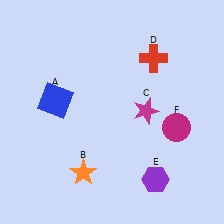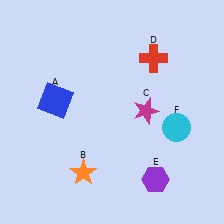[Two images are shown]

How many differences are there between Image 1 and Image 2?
There is 1 difference between the two images.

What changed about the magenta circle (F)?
In Image 1, F is magenta. In Image 2, it changed to cyan.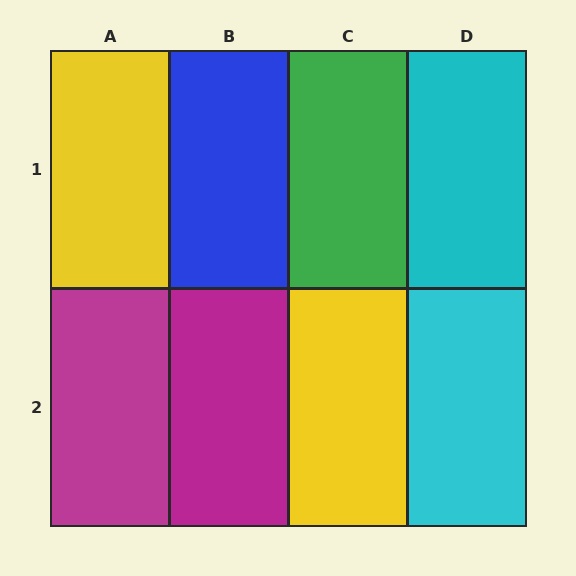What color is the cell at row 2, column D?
Cyan.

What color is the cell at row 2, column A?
Magenta.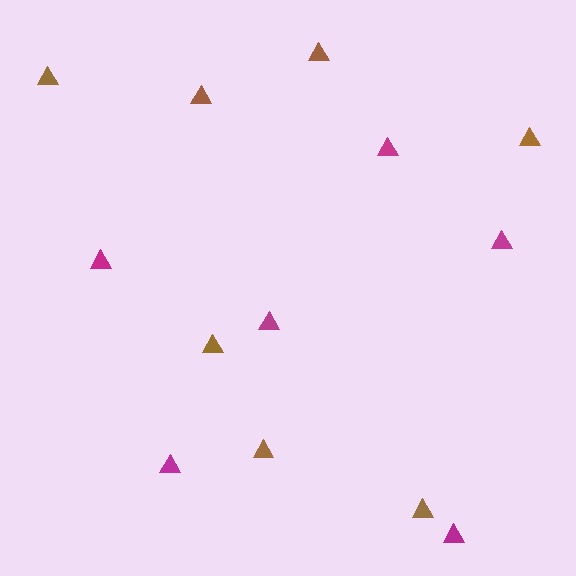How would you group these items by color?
There are 2 groups: one group of brown triangles (7) and one group of magenta triangles (6).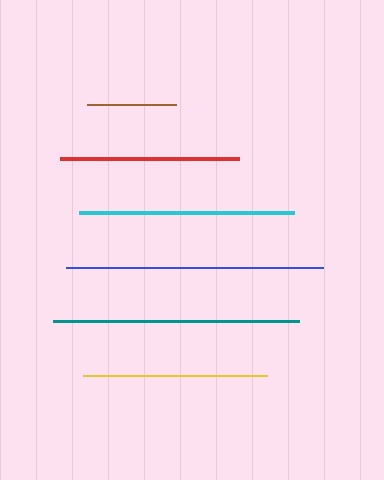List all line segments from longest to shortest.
From longest to shortest: blue, teal, cyan, yellow, red, brown.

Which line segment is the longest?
The blue line is the longest at approximately 256 pixels.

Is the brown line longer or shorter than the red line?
The red line is longer than the brown line.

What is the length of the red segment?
The red segment is approximately 179 pixels long.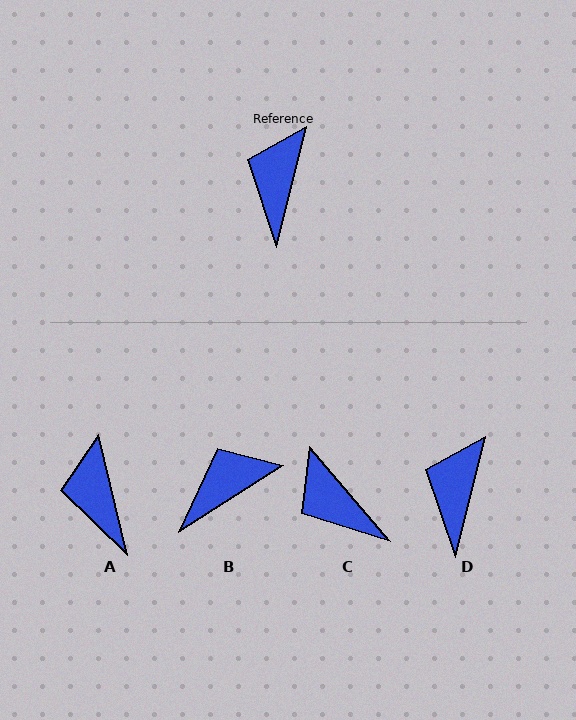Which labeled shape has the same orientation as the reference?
D.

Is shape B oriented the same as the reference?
No, it is off by about 44 degrees.